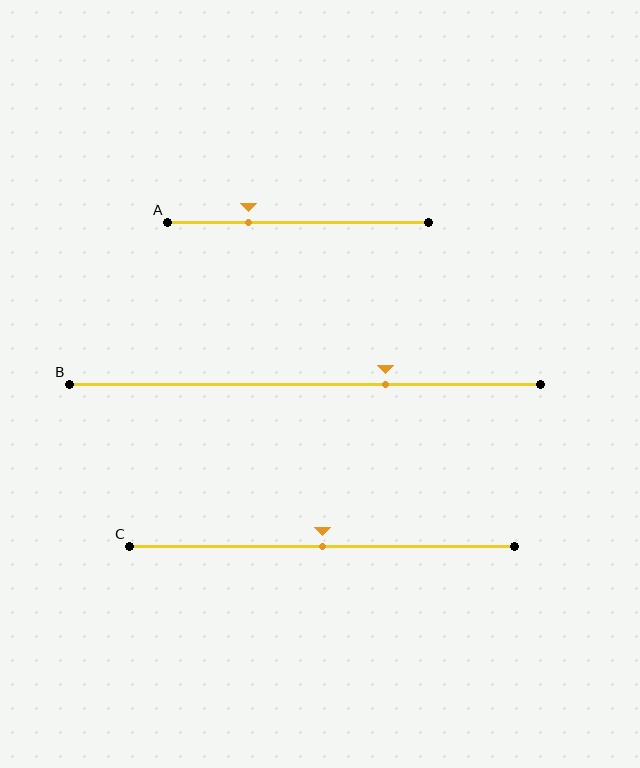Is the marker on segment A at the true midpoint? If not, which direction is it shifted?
No, the marker on segment A is shifted to the left by about 19% of the segment length.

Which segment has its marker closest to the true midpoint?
Segment C has its marker closest to the true midpoint.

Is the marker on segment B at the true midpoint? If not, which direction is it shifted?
No, the marker on segment B is shifted to the right by about 17% of the segment length.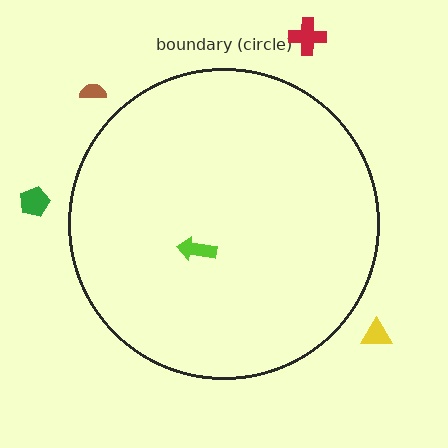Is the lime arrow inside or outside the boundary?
Inside.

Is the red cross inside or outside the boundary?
Outside.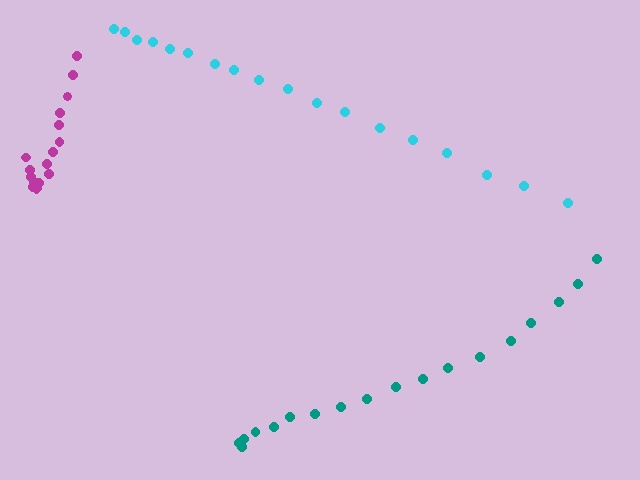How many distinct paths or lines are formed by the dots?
There are 3 distinct paths.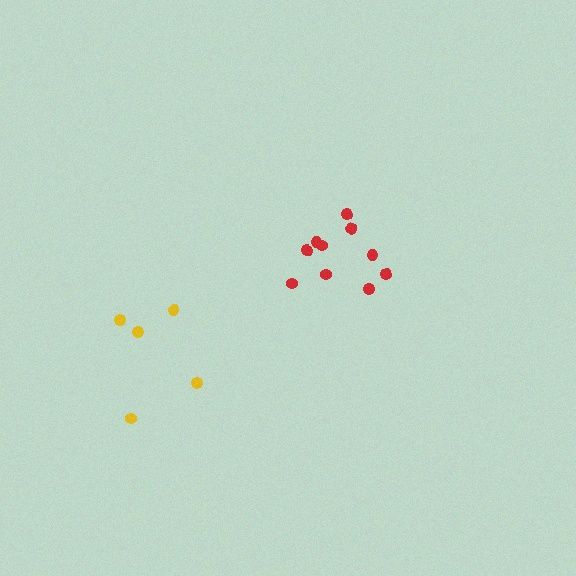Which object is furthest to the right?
The red cluster is rightmost.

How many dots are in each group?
Group 1: 5 dots, Group 2: 10 dots (15 total).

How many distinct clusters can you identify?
There are 2 distinct clusters.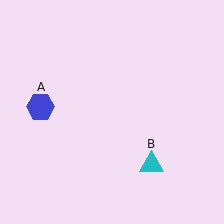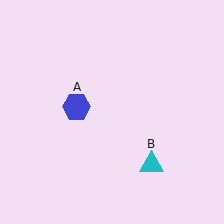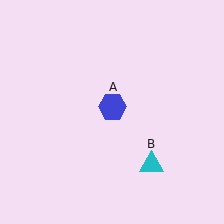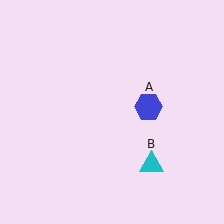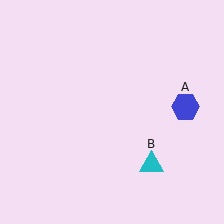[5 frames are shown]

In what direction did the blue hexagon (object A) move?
The blue hexagon (object A) moved right.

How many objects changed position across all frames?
1 object changed position: blue hexagon (object A).